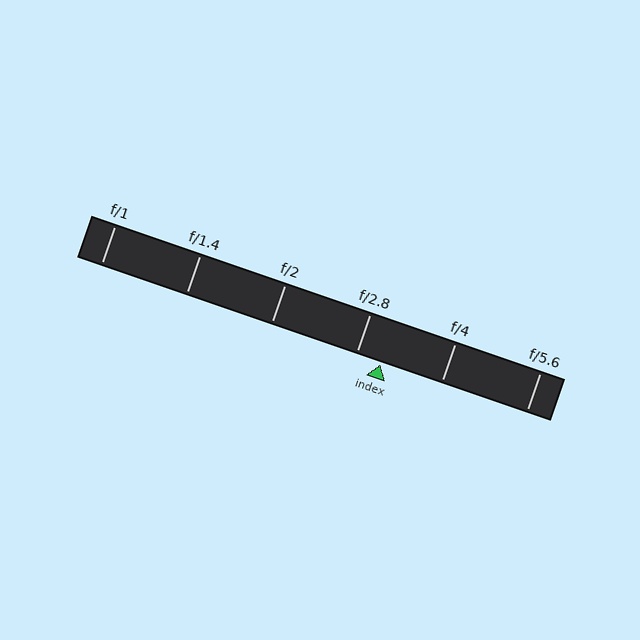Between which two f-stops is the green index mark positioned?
The index mark is between f/2.8 and f/4.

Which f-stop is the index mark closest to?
The index mark is closest to f/2.8.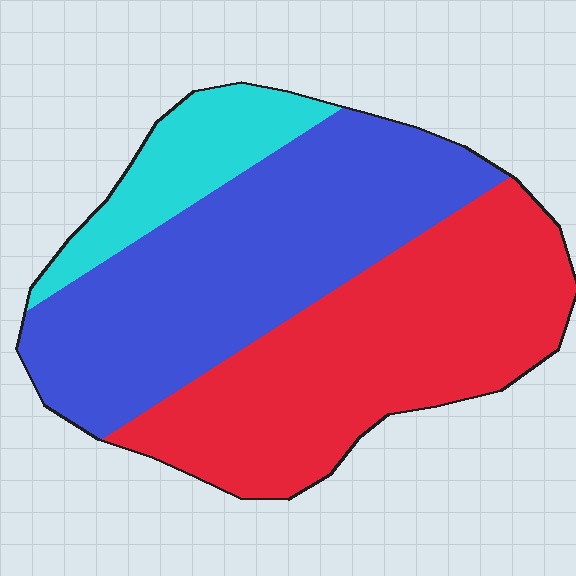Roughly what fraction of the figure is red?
Red covers 43% of the figure.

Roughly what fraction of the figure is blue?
Blue covers roughly 45% of the figure.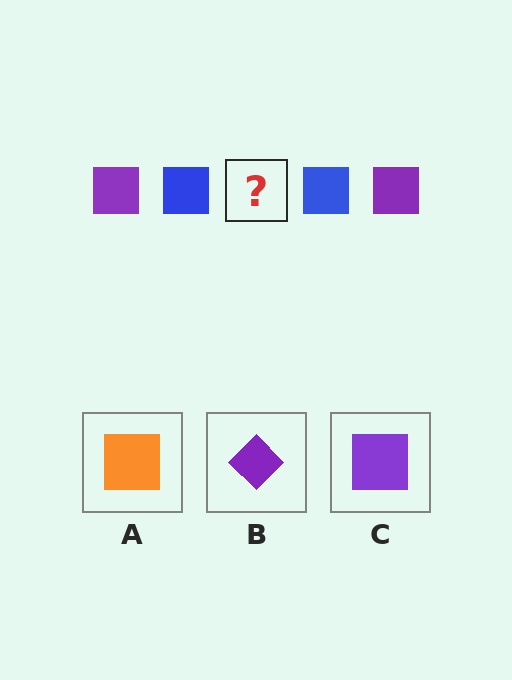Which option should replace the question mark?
Option C.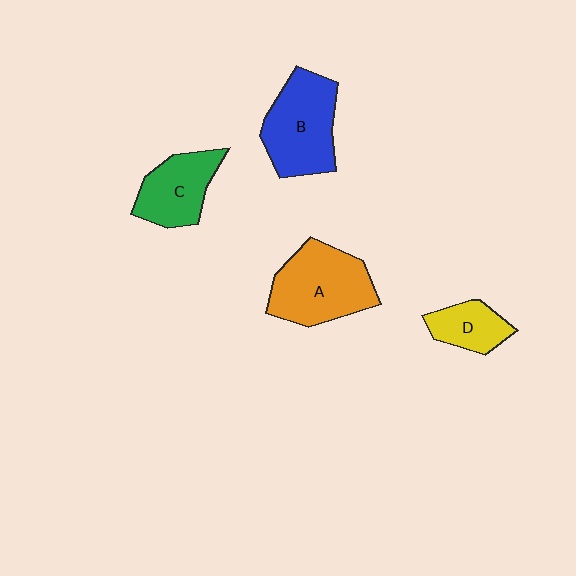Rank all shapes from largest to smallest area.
From largest to smallest: A (orange), B (blue), C (green), D (yellow).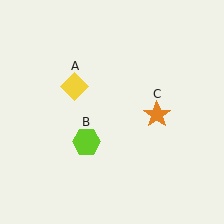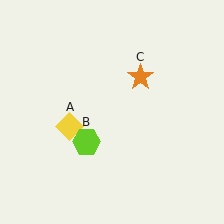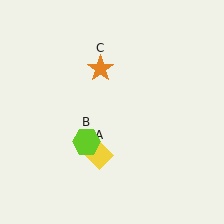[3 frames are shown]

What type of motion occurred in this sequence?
The yellow diamond (object A), orange star (object C) rotated counterclockwise around the center of the scene.